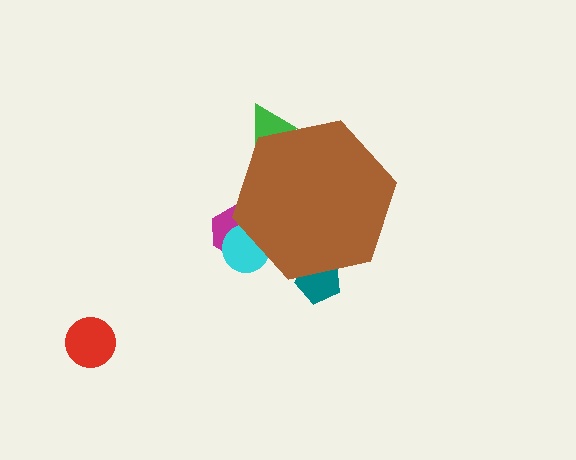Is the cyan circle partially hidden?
Yes, the cyan circle is partially hidden behind the brown hexagon.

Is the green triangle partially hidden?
Yes, the green triangle is partially hidden behind the brown hexagon.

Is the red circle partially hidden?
No, the red circle is fully visible.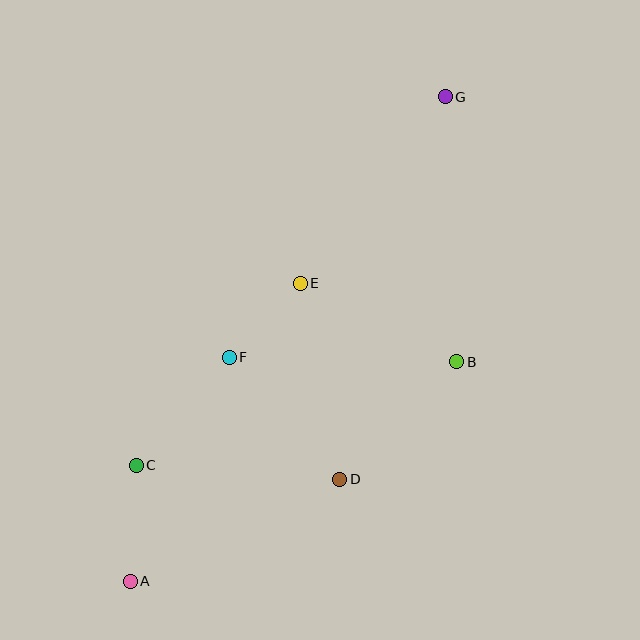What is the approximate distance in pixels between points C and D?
The distance between C and D is approximately 204 pixels.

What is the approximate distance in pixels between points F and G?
The distance between F and G is approximately 338 pixels.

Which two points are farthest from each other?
Points A and G are farthest from each other.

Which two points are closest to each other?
Points E and F are closest to each other.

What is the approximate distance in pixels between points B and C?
The distance between B and C is approximately 336 pixels.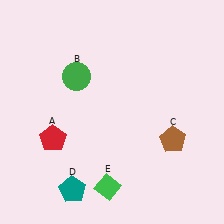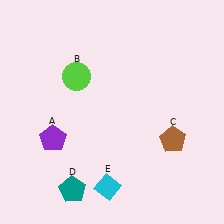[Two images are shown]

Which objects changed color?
A changed from red to purple. B changed from green to lime. E changed from green to cyan.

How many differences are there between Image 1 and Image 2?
There are 3 differences between the two images.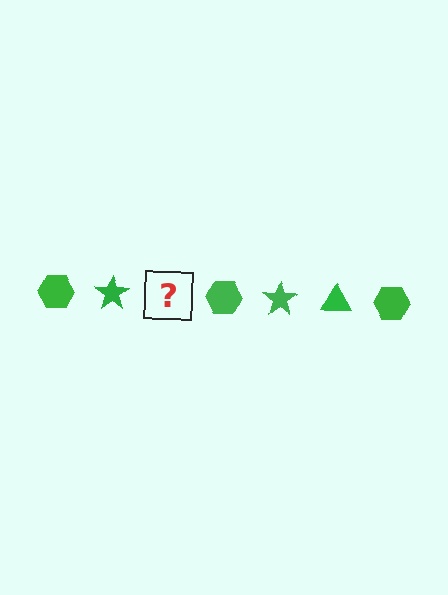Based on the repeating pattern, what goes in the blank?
The blank should be a green triangle.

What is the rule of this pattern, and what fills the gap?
The rule is that the pattern cycles through hexagon, star, triangle shapes in green. The gap should be filled with a green triangle.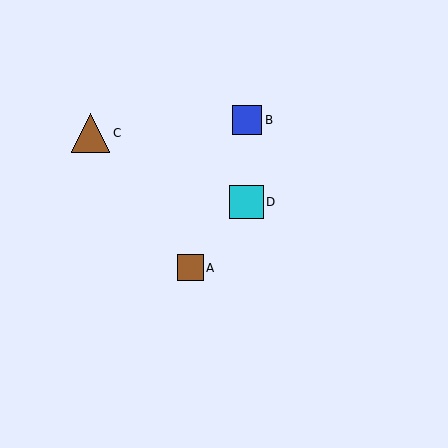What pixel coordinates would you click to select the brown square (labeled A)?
Click at (190, 268) to select the brown square A.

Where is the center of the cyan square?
The center of the cyan square is at (246, 202).